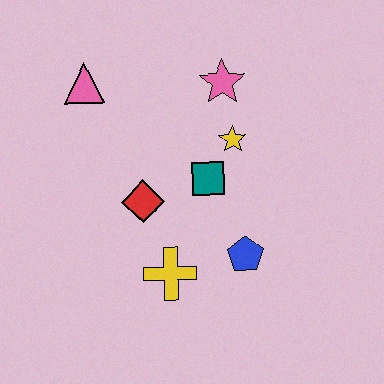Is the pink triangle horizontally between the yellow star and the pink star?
No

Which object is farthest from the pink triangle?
The blue pentagon is farthest from the pink triangle.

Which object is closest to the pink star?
The yellow star is closest to the pink star.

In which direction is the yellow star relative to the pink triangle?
The yellow star is to the right of the pink triangle.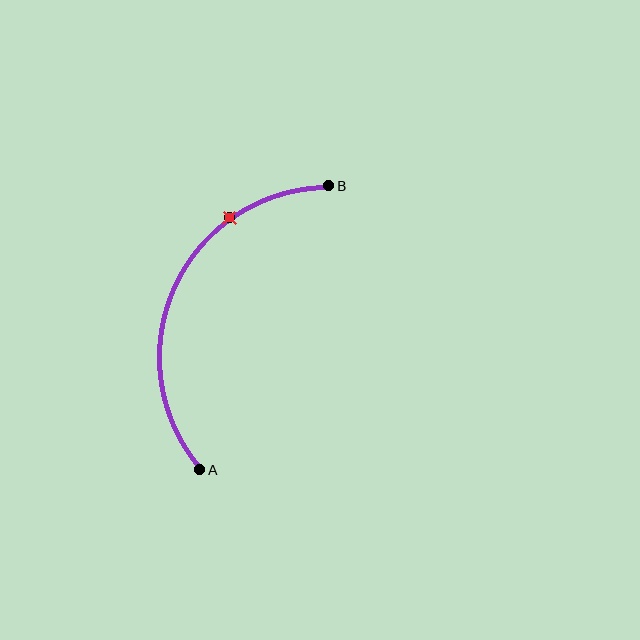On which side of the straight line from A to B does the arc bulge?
The arc bulges to the left of the straight line connecting A and B.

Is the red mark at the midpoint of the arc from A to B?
No. The red mark lies on the arc but is closer to endpoint B. The arc midpoint would be at the point on the curve equidistant along the arc from both A and B.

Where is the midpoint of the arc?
The arc midpoint is the point on the curve farthest from the straight line joining A and B. It sits to the left of that line.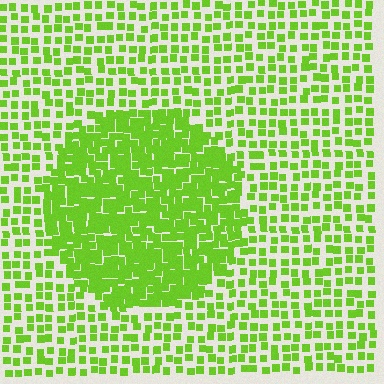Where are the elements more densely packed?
The elements are more densely packed inside the circle boundary.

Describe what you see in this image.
The image contains small lime elements arranged at two different densities. A circle-shaped region is visible where the elements are more densely packed than the surrounding area.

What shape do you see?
I see a circle.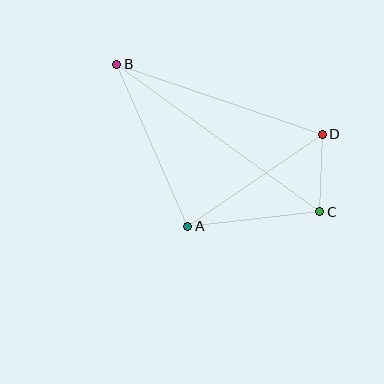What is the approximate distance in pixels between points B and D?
The distance between B and D is approximately 217 pixels.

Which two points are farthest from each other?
Points B and C are farthest from each other.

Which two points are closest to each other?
Points C and D are closest to each other.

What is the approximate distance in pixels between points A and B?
The distance between A and B is approximately 177 pixels.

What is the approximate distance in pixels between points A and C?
The distance between A and C is approximately 133 pixels.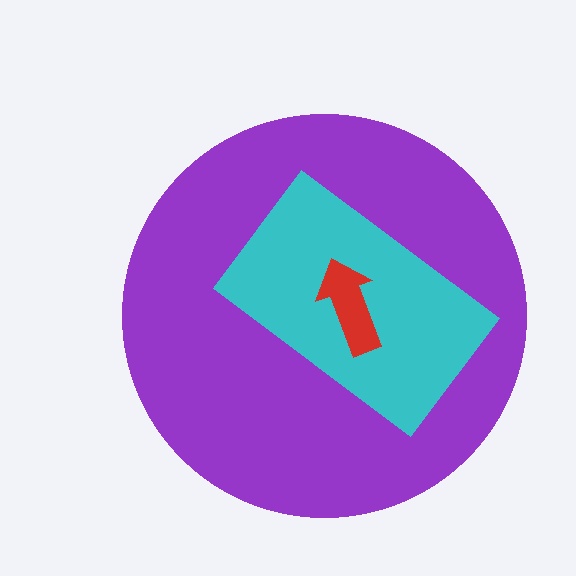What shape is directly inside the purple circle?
The cyan rectangle.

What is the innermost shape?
The red arrow.